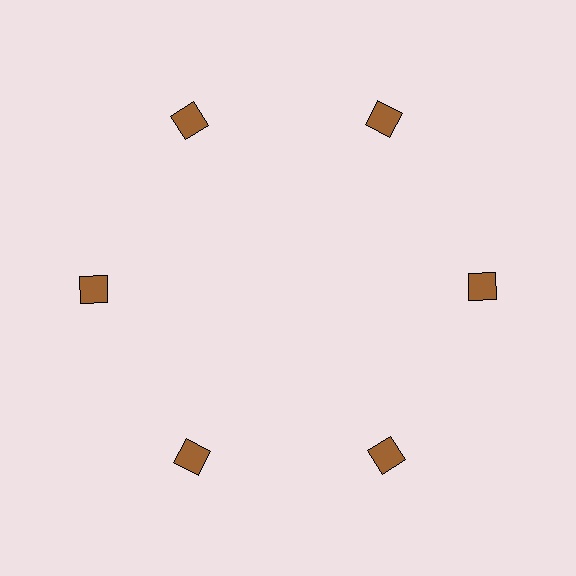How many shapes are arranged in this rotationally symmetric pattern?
There are 6 shapes, arranged in 6 groups of 1.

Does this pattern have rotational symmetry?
Yes, this pattern has 6-fold rotational symmetry. It looks the same after rotating 60 degrees around the center.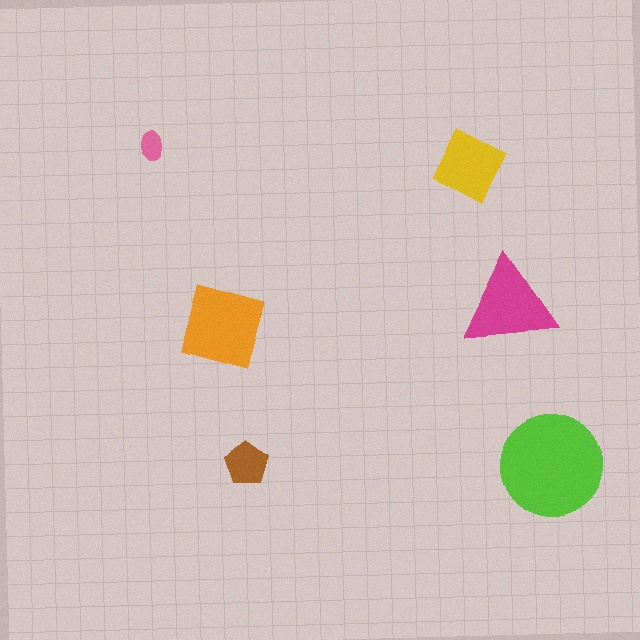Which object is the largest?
The lime circle.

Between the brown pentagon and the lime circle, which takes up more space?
The lime circle.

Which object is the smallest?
The pink ellipse.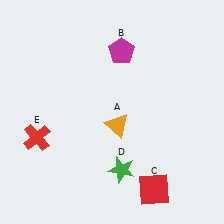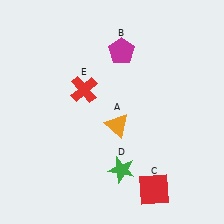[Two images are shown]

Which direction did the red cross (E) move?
The red cross (E) moved up.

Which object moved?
The red cross (E) moved up.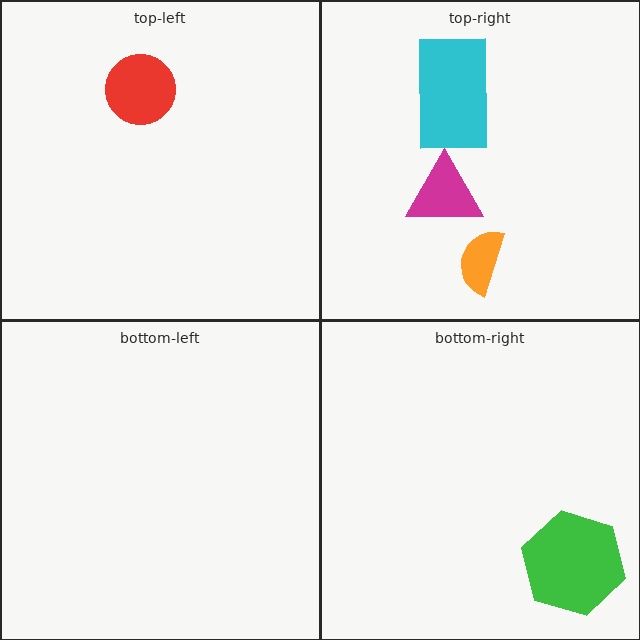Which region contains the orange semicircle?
The top-right region.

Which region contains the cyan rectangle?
The top-right region.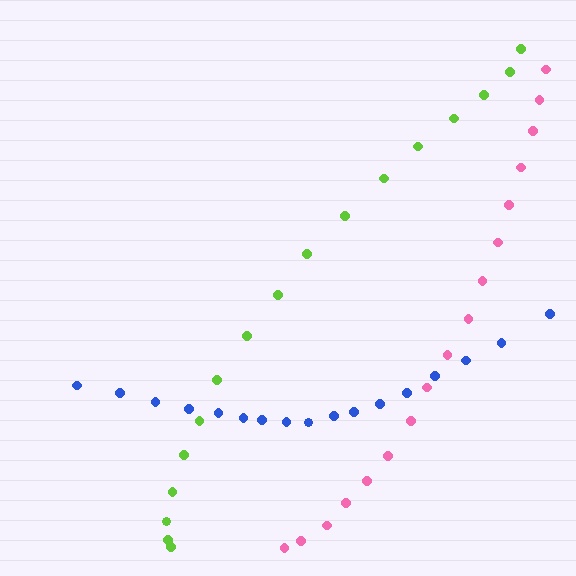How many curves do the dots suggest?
There are 3 distinct paths.